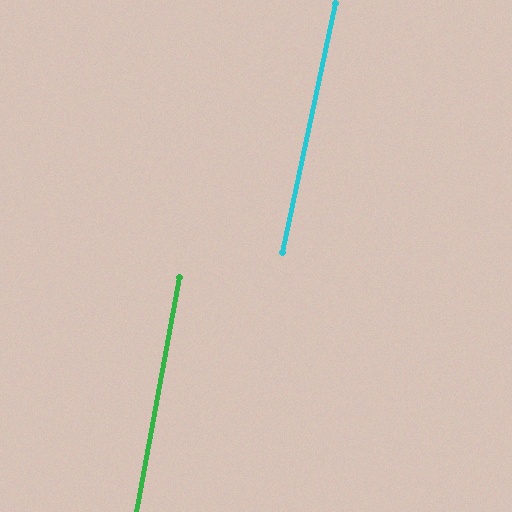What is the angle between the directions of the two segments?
Approximately 1 degree.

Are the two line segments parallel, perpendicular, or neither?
Parallel — their directions differ by only 1.5°.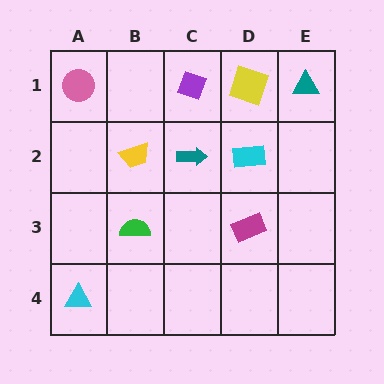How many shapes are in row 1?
4 shapes.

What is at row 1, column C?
A purple diamond.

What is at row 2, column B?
A yellow trapezoid.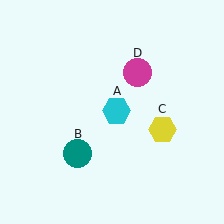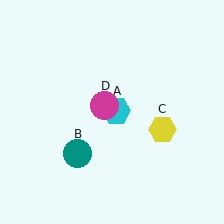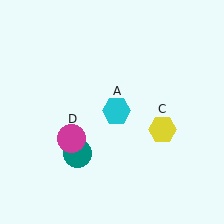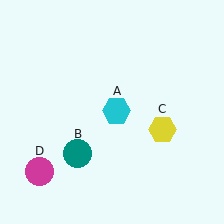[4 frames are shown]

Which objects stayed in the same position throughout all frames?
Cyan hexagon (object A) and teal circle (object B) and yellow hexagon (object C) remained stationary.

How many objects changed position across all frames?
1 object changed position: magenta circle (object D).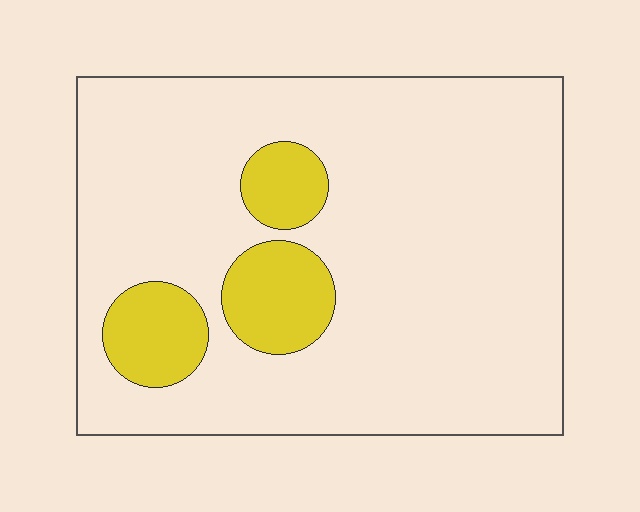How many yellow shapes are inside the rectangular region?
3.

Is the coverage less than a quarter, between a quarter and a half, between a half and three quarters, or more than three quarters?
Less than a quarter.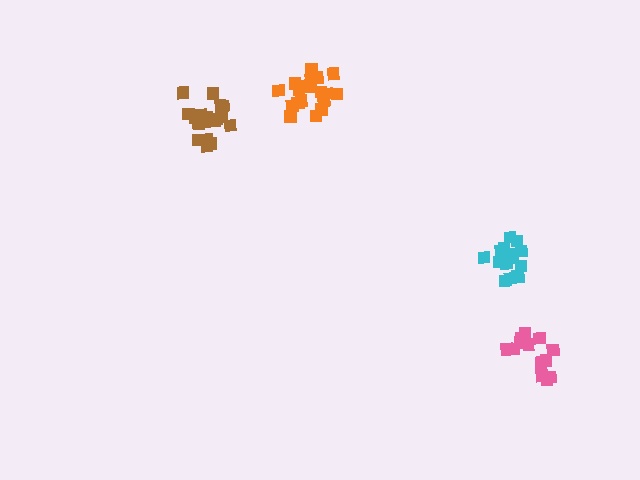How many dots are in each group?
Group 1: 14 dots, Group 2: 19 dots, Group 3: 20 dots, Group 4: 15 dots (68 total).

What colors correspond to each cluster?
The clusters are colored: pink, orange, brown, cyan.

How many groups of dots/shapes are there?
There are 4 groups.